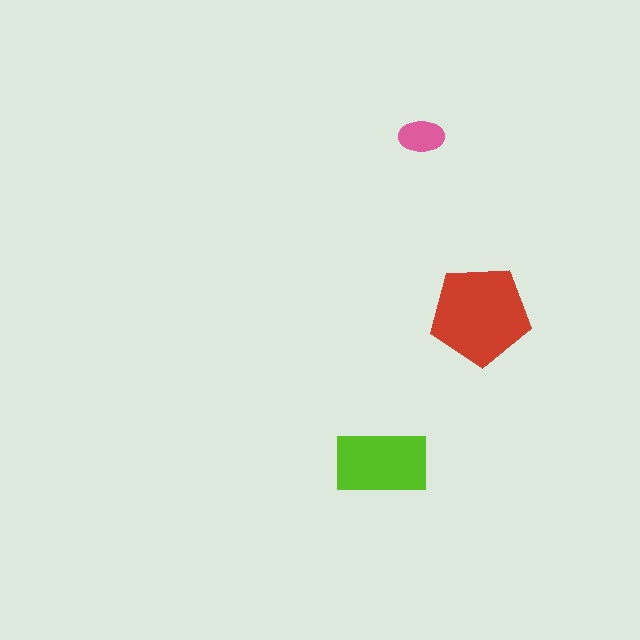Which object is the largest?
The red pentagon.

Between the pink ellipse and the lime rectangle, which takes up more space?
The lime rectangle.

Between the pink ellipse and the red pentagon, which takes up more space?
The red pentagon.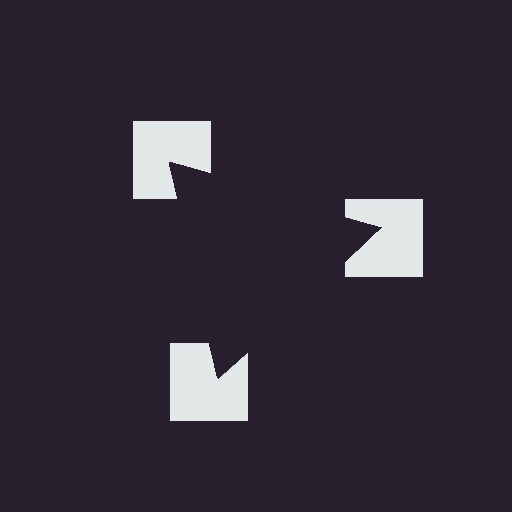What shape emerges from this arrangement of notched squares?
An illusory triangle — its edges are inferred from the aligned wedge cuts in the notched squares, not physically drawn.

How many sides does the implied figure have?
3 sides.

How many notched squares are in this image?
There are 3 — one at each vertex of the illusory triangle.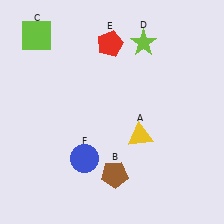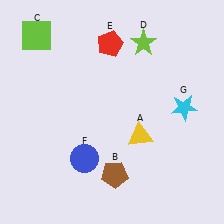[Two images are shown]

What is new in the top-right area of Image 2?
A cyan star (G) was added in the top-right area of Image 2.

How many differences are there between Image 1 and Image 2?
There is 1 difference between the two images.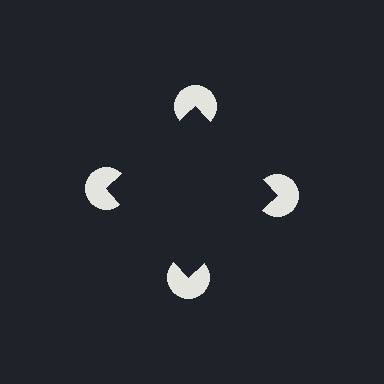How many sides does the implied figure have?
4 sides.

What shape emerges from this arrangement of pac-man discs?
An illusory square — its edges are inferred from the aligned wedge cuts in the pac-man discs, not physically drawn.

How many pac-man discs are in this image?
There are 4 — one at each vertex of the illusory square.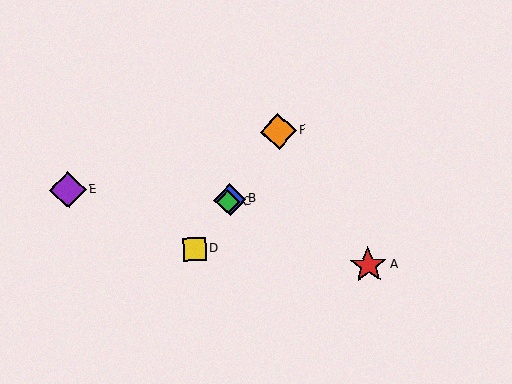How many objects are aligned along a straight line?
4 objects (B, C, D, F) are aligned along a straight line.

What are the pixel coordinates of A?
Object A is at (368, 265).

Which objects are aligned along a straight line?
Objects B, C, D, F are aligned along a straight line.